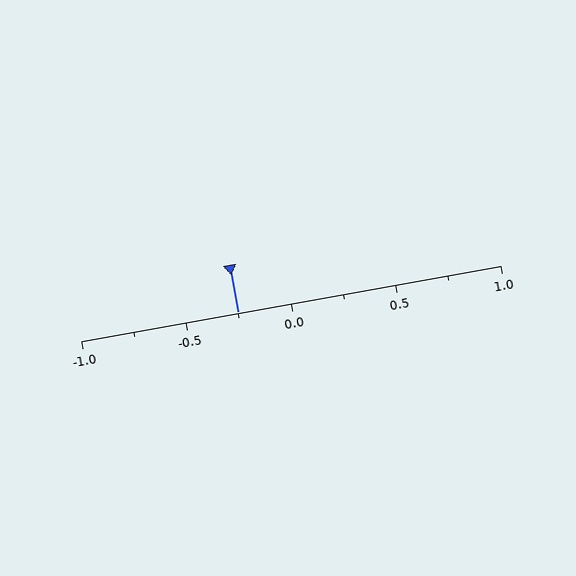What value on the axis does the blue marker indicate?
The marker indicates approximately -0.25.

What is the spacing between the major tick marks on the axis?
The major ticks are spaced 0.5 apart.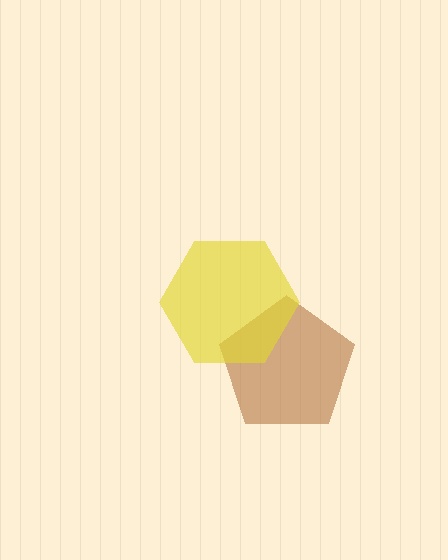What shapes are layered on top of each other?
The layered shapes are: a brown pentagon, a yellow hexagon.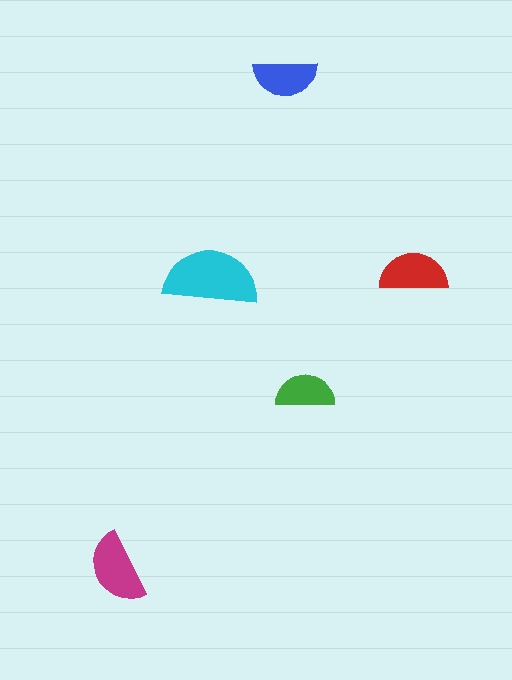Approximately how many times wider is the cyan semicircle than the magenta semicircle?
About 1.5 times wider.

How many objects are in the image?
There are 5 objects in the image.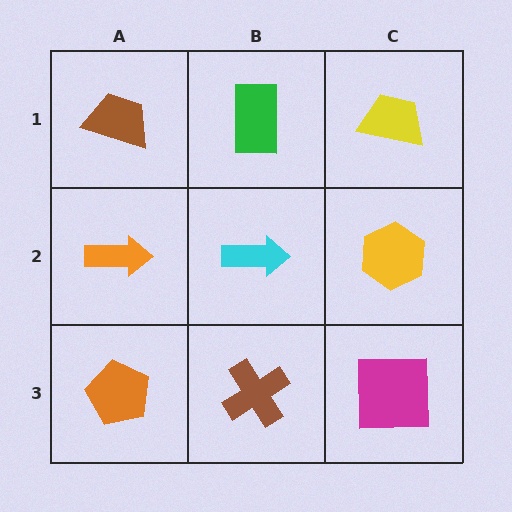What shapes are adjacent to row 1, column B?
A cyan arrow (row 2, column B), a brown trapezoid (row 1, column A), a yellow trapezoid (row 1, column C).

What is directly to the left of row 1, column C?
A green rectangle.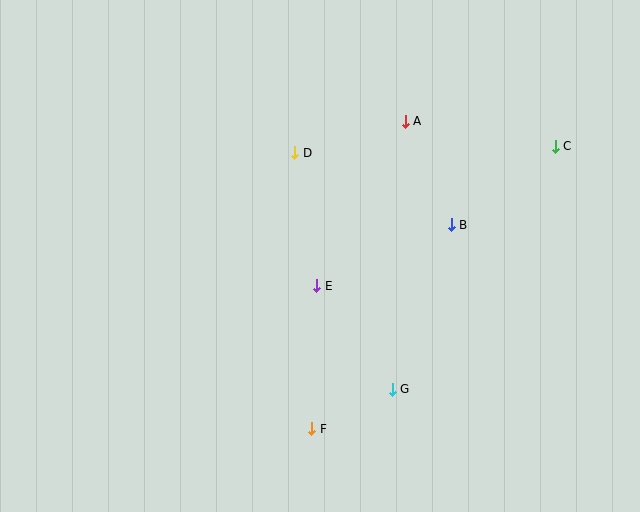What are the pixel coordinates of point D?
Point D is at (295, 153).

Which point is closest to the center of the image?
Point E at (317, 286) is closest to the center.